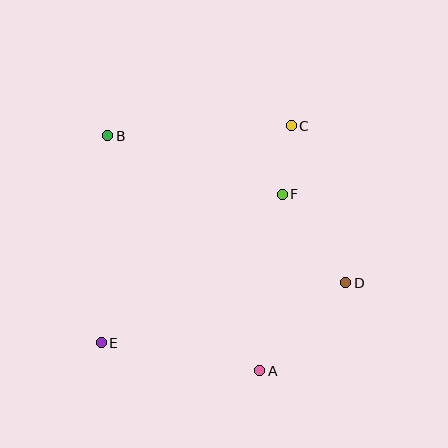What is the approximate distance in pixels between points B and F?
The distance between B and F is approximately 184 pixels.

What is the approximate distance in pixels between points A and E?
The distance between A and E is approximately 161 pixels.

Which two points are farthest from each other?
Points C and E are farthest from each other.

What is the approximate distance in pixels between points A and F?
The distance between A and F is approximately 178 pixels.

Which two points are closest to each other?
Points C and F are closest to each other.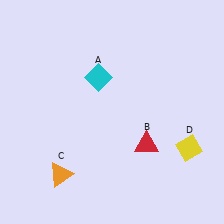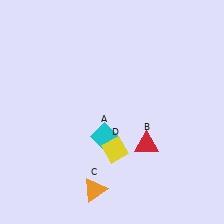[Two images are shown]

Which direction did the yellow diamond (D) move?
The yellow diamond (D) moved left.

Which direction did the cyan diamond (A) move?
The cyan diamond (A) moved down.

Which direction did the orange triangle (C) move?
The orange triangle (C) moved right.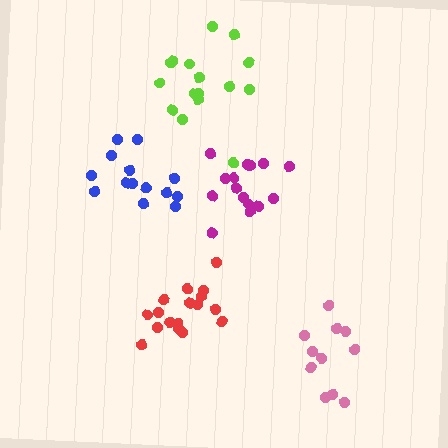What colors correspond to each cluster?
The clusters are colored: blue, pink, red, lime, magenta.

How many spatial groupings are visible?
There are 5 spatial groupings.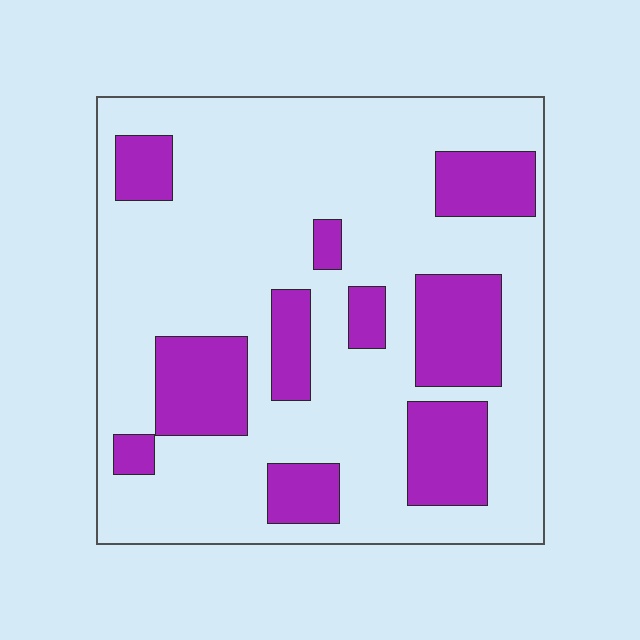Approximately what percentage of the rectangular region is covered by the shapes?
Approximately 25%.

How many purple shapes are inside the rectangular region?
10.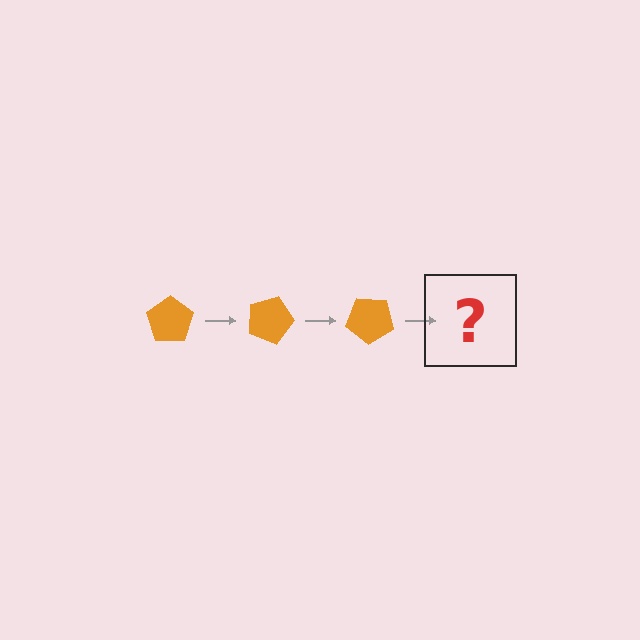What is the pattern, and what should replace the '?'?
The pattern is that the pentagon rotates 20 degrees each step. The '?' should be an orange pentagon rotated 60 degrees.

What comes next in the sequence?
The next element should be an orange pentagon rotated 60 degrees.